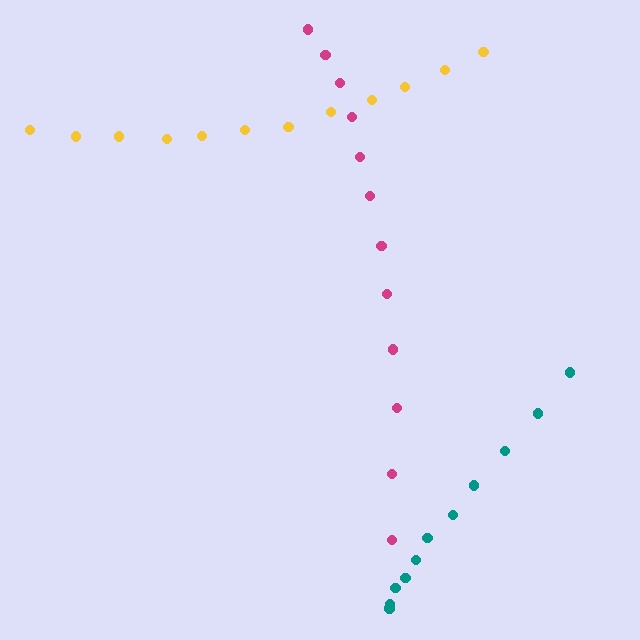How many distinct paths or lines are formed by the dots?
There are 3 distinct paths.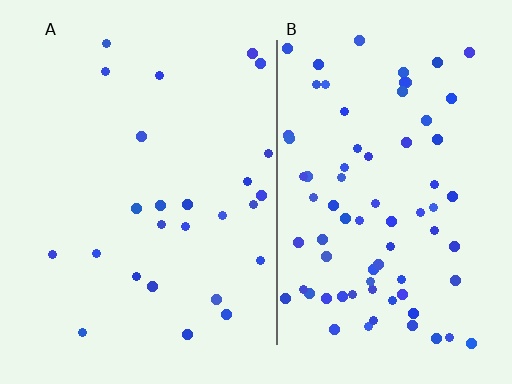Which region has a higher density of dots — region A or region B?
B (the right).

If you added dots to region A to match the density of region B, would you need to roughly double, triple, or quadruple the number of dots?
Approximately triple.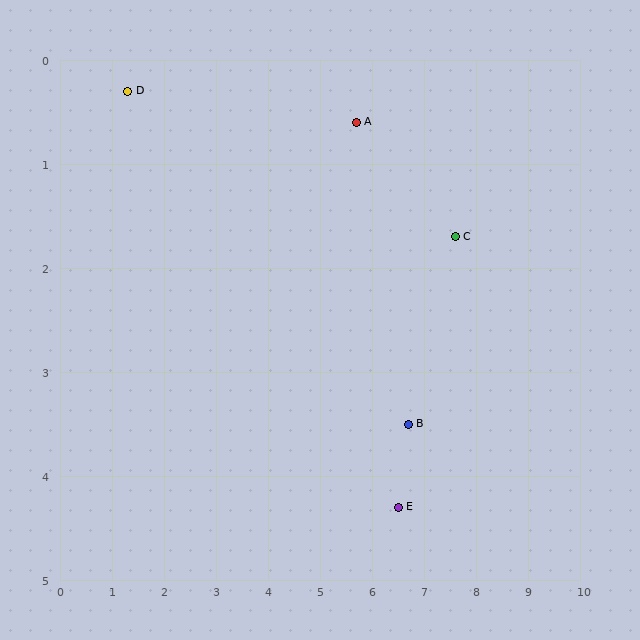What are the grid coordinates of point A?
Point A is at approximately (5.7, 0.6).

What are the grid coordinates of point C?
Point C is at approximately (7.6, 1.7).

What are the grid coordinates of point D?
Point D is at approximately (1.3, 0.3).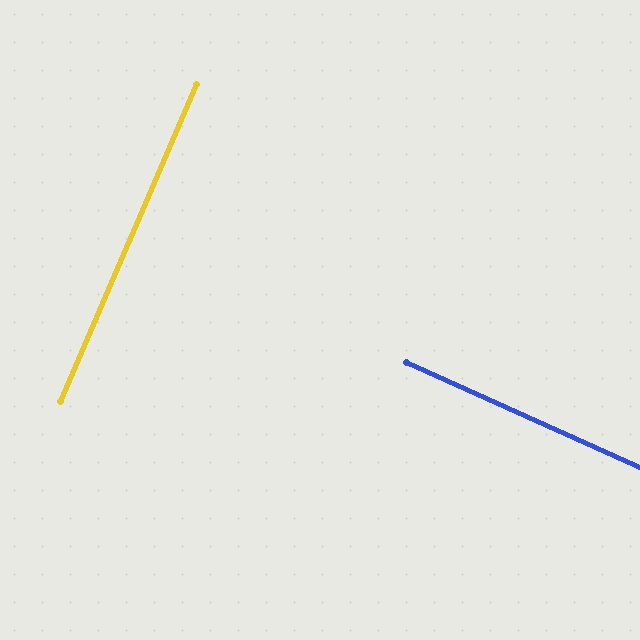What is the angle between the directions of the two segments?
Approximately 89 degrees.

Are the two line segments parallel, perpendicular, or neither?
Perpendicular — they meet at approximately 89°.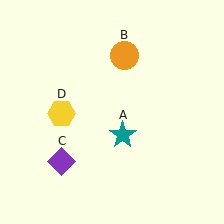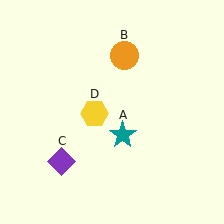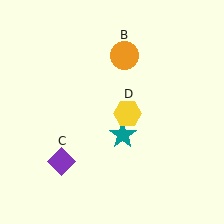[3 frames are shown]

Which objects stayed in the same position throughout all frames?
Teal star (object A) and orange circle (object B) and purple diamond (object C) remained stationary.